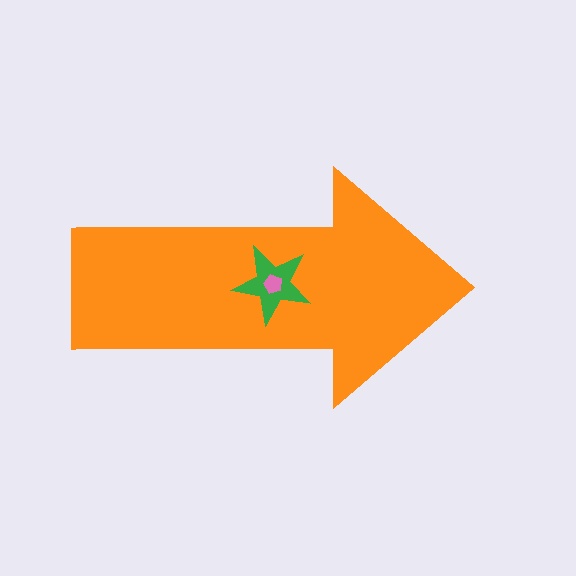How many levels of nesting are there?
3.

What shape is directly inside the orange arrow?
The green star.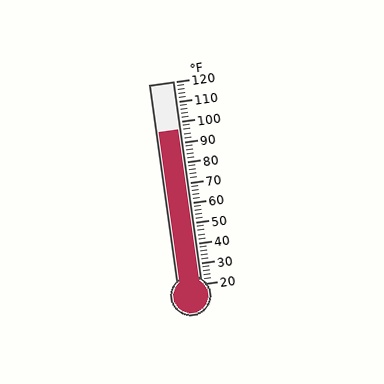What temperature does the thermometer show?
The thermometer shows approximately 96°F.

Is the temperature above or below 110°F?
The temperature is below 110°F.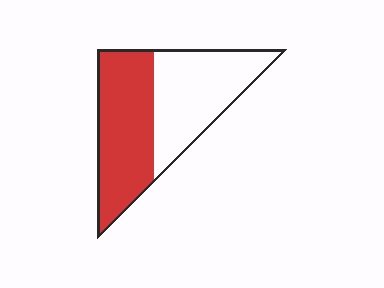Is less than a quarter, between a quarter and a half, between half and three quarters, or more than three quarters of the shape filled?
Between half and three quarters.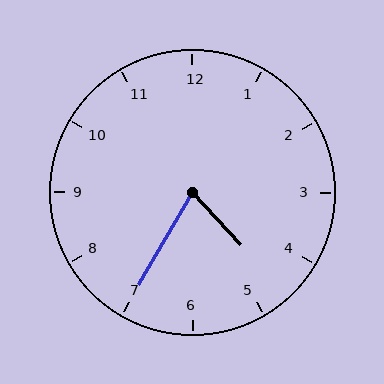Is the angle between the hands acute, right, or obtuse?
It is acute.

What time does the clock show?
4:35.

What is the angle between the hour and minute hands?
Approximately 72 degrees.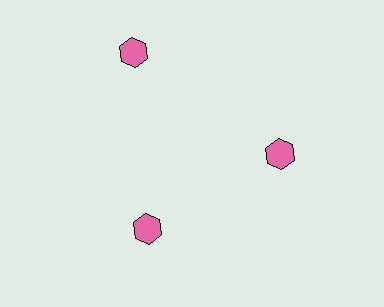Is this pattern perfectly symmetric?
No. The 3 pink hexagons are arranged in a ring, but one element near the 11 o'clock position is pushed outward from the center, breaking the 3-fold rotational symmetry.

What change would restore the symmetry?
The symmetry would be restored by moving it inward, back onto the ring so that all 3 hexagons sit at equal angles and equal distance from the center.